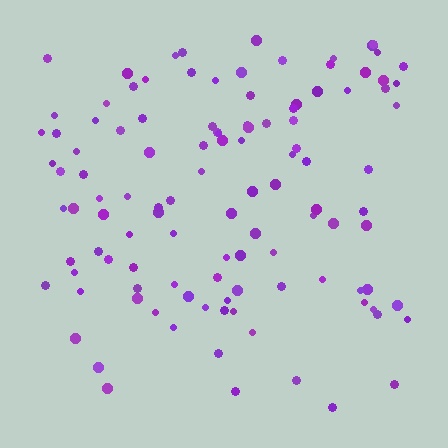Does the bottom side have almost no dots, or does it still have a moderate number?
Still a moderate number, just noticeably fewer than the top.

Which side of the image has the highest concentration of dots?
The top.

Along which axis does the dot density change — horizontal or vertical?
Vertical.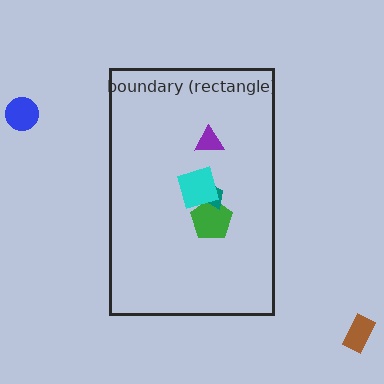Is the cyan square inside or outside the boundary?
Inside.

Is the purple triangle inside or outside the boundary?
Inside.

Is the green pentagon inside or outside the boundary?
Inside.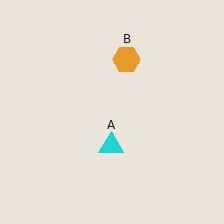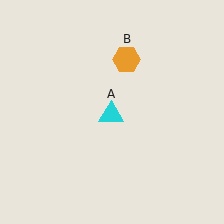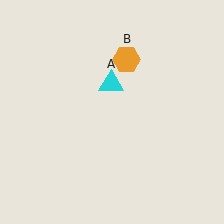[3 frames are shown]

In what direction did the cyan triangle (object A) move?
The cyan triangle (object A) moved up.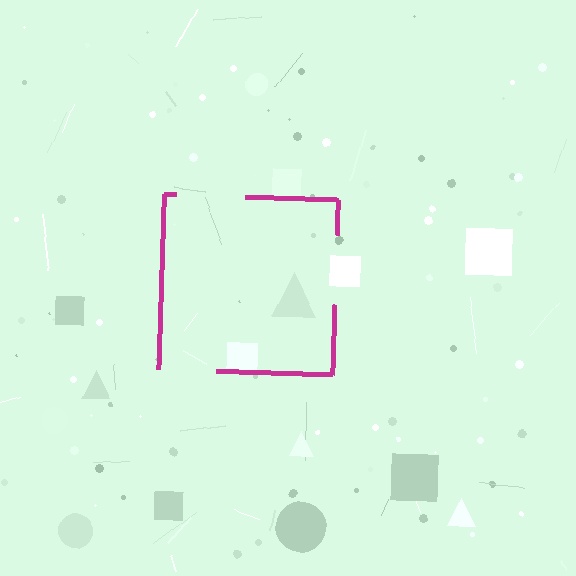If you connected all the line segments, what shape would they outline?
They would outline a square.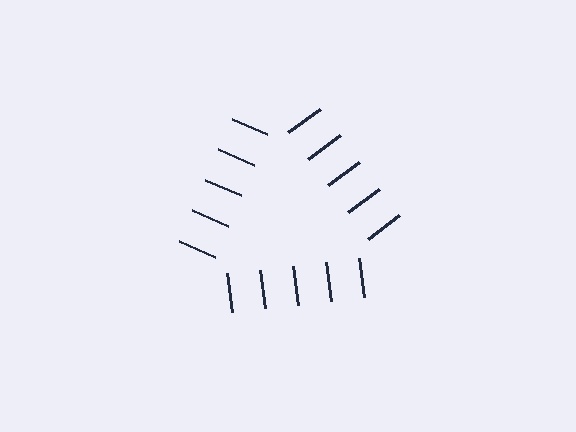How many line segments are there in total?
15 — 5 along each of the 3 edges.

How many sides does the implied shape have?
3 sides — the line-ends trace a triangle.